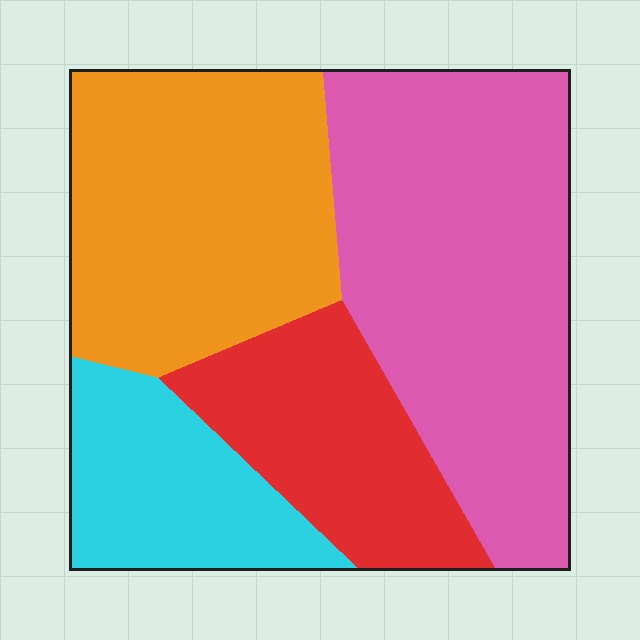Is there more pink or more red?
Pink.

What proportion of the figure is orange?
Orange takes up about one third (1/3) of the figure.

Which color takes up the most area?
Pink, at roughly 40%.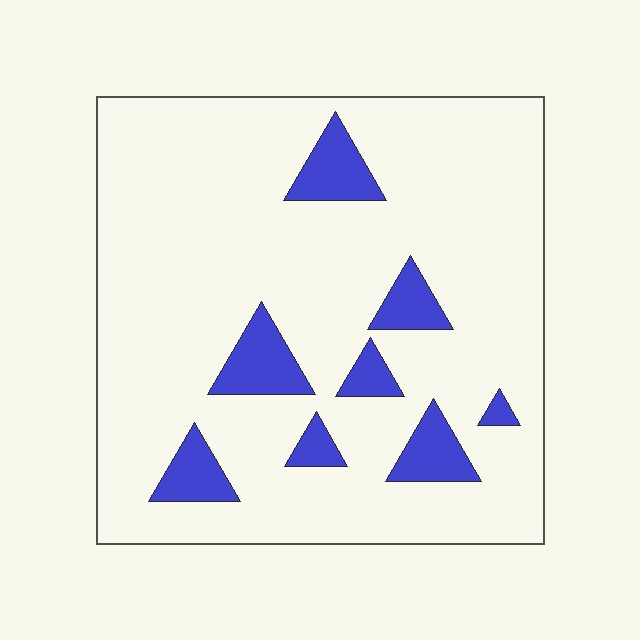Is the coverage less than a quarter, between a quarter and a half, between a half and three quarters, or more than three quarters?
Less than a quarter.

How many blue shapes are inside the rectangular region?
8.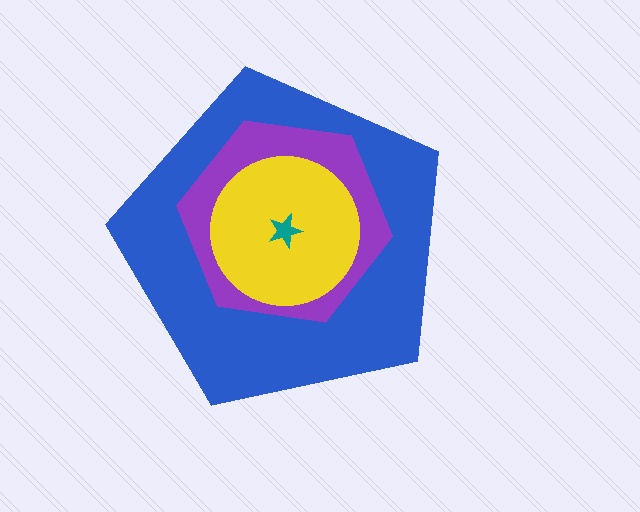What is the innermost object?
The teal star.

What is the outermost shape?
The blue pentagon.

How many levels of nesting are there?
4.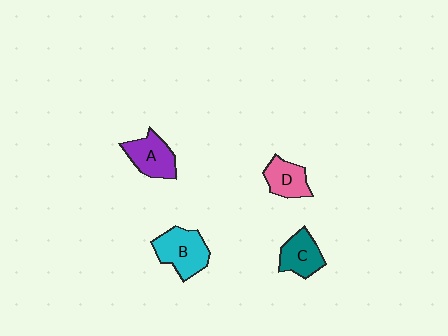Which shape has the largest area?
Shape B (cyan).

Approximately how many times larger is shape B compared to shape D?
Approximately 1.4 times.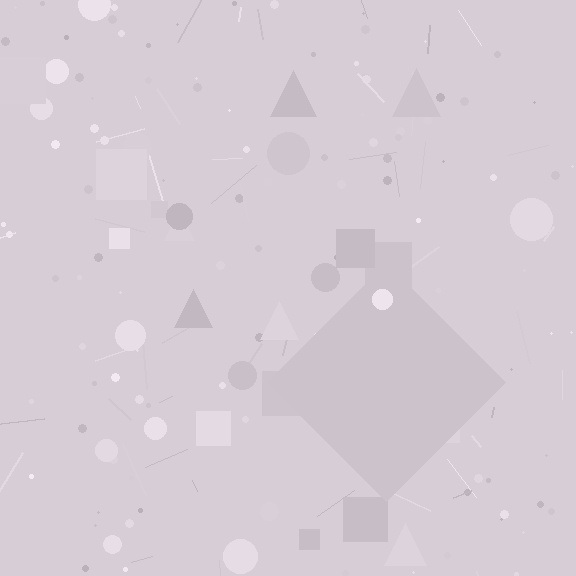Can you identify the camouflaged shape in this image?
The camouflaged shape is a diamond.